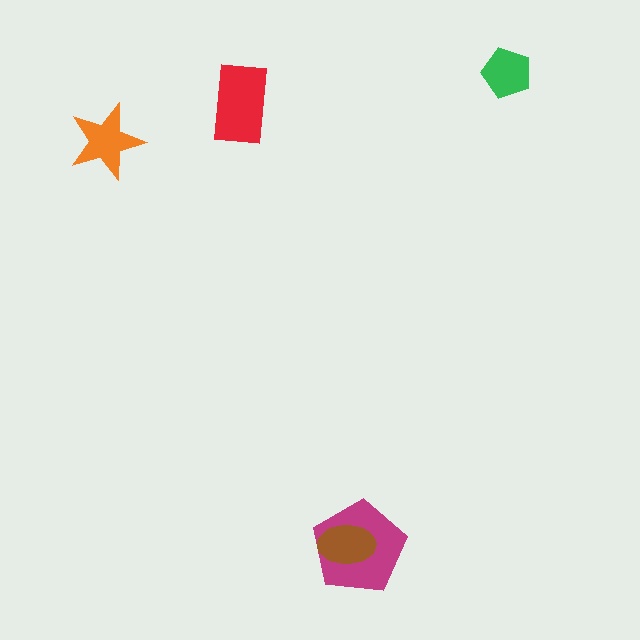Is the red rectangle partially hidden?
No, no other shape covers it.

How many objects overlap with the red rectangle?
0 objects overlap with the red rectangle.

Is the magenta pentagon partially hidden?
Yes, it is partially covered by another shape.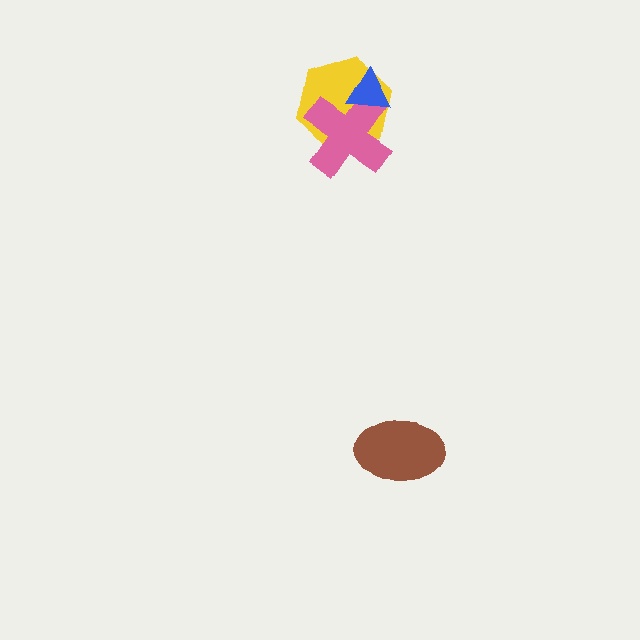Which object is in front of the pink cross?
The blue triangle is in front of the pink cross.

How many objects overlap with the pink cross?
2 objects overlap with the pink cross.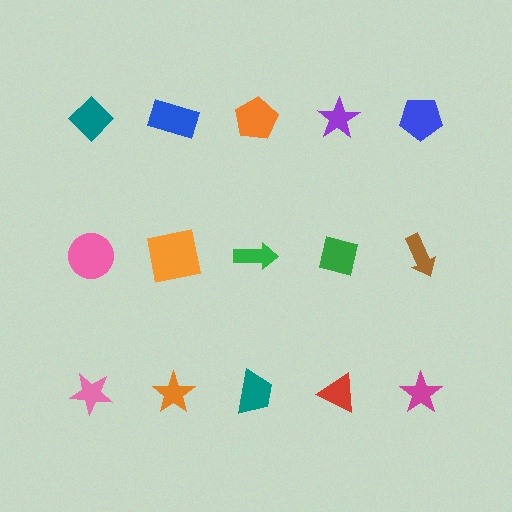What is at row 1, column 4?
A purple star.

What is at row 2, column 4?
A green square.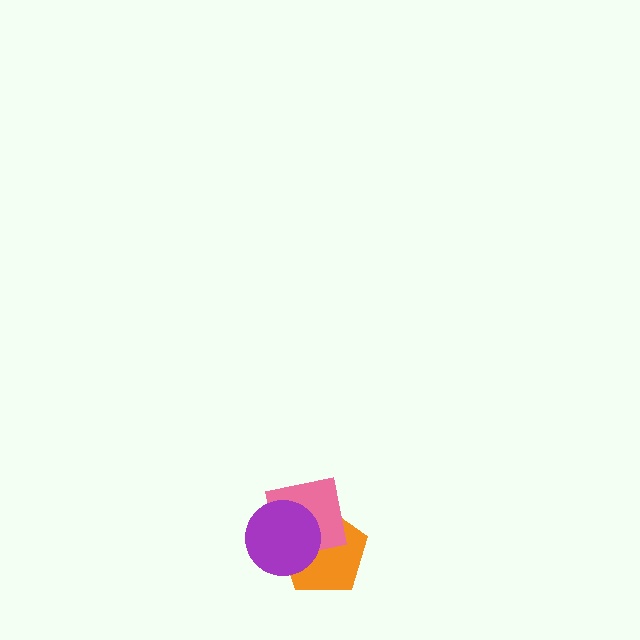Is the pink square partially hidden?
Yes, it is partially covered by another shape.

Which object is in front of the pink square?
The purple circle is in front of the pink square.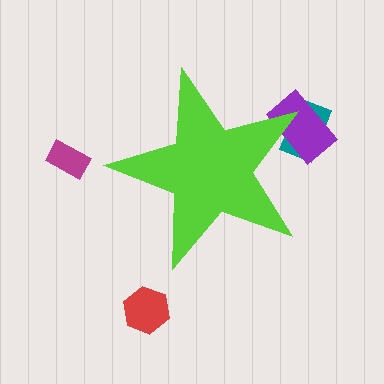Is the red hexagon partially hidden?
No, the red hexagon is fully visible.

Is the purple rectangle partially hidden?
Yes, the purple rectangle is partially hidden behind the lime star.